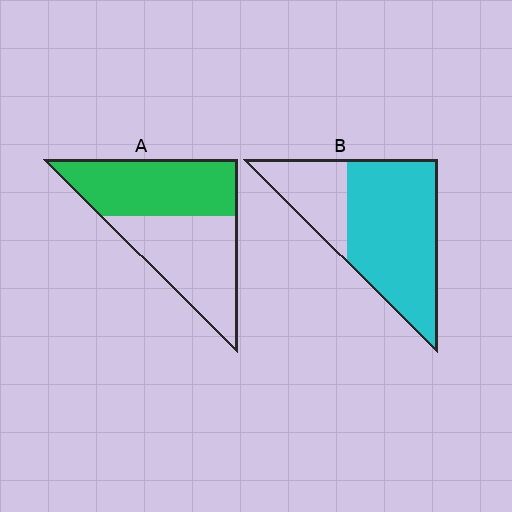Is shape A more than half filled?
Roughly half.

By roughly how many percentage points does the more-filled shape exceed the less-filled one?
By roughly 20 percentage points (B over A).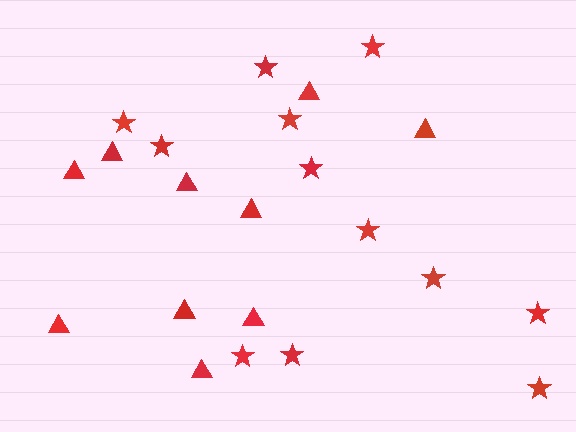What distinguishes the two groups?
There are 2 groups: one group of triangles (10) and one group of stars (12).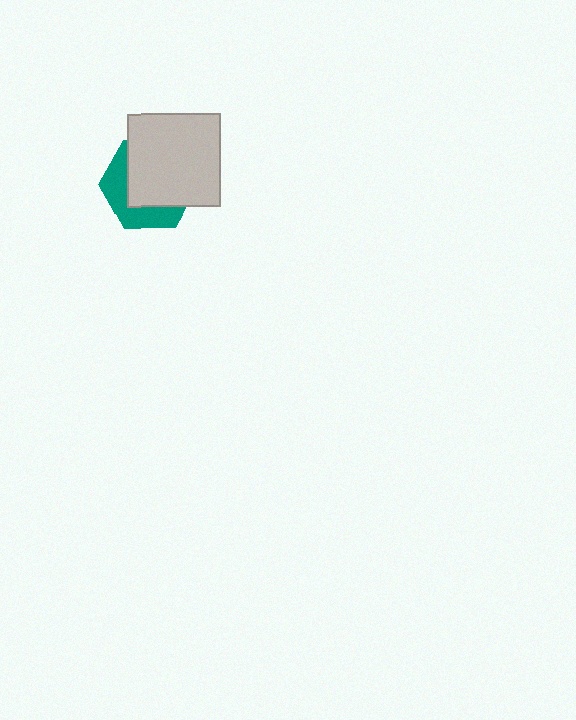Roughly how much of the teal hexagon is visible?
A small part of it is visible (roughly 37%).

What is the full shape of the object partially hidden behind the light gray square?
The partially hidden object is a teal hexagon.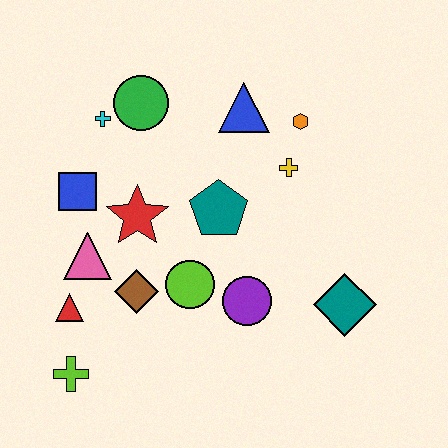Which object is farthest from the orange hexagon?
The lime cross is farthest from the orange hexagon.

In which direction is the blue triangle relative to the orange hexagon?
The blue triangle is to the left of the orange hexagon.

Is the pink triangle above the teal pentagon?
No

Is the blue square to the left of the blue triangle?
Yes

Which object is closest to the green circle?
The cyan cross is closest to the green circle.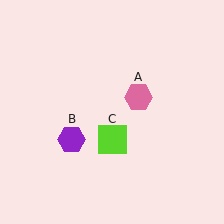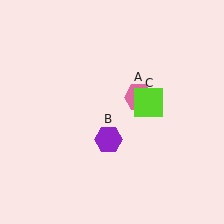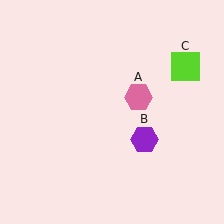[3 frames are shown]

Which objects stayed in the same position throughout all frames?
Pink hexagon (object A) remained stationary.